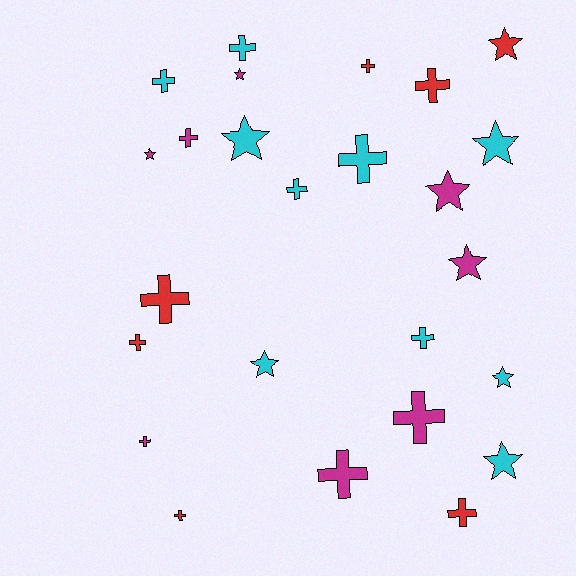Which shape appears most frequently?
Cross, with 15 objects.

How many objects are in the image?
There are 25 objects.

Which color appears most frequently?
Cyan, with 10 objects.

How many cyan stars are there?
There are 5 cyan stars.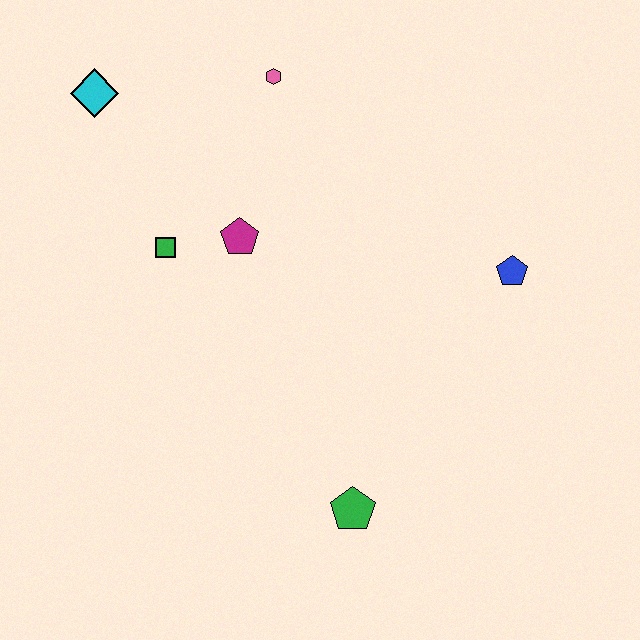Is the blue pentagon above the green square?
No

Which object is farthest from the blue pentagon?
The cyan diamond is farthest from the blue pentagon.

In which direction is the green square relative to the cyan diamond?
The green square is below the cyan diamond.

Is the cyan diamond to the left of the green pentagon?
Yes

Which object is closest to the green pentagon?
The blue pentagon is closest to the green pentagon.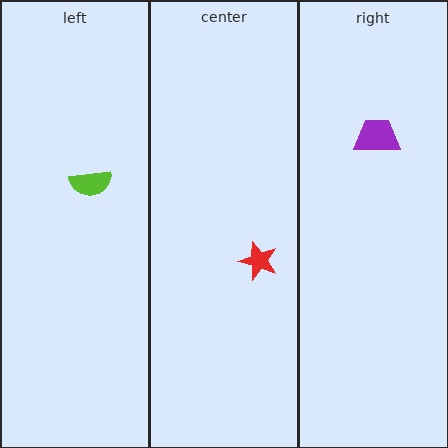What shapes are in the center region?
The red star.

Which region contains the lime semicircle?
The left region.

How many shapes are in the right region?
1.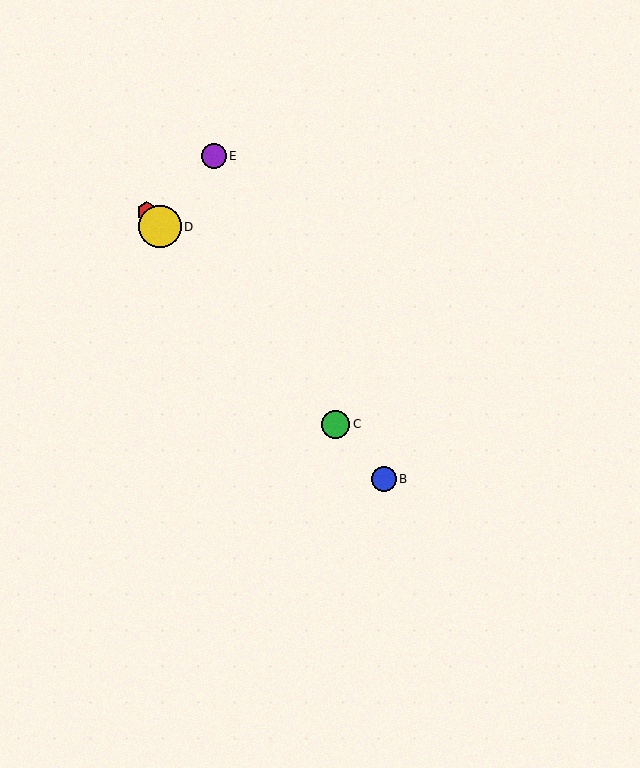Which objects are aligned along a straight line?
Objects A, B, C, D are aligned along a straight line.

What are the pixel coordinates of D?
Object D is at (160, 227).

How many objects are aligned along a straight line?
4 objects (A, B, C, D) are aligned along a straight line.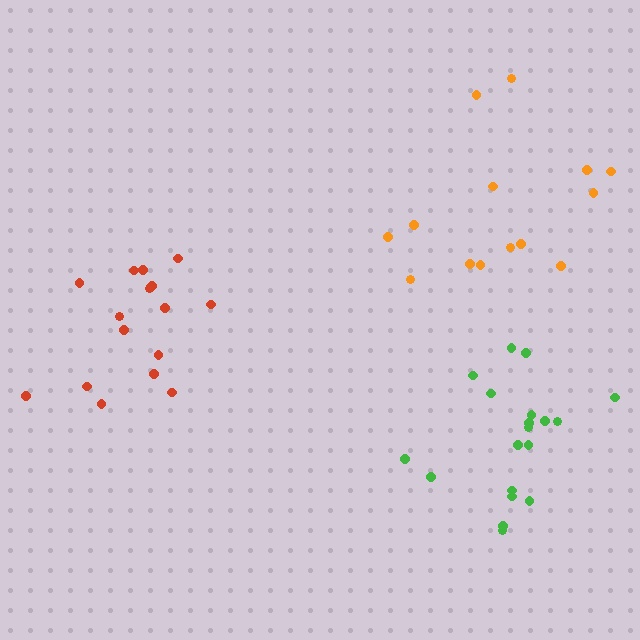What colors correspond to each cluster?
The clusters are colored: green, red, orange.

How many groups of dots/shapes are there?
There are 3 groups.